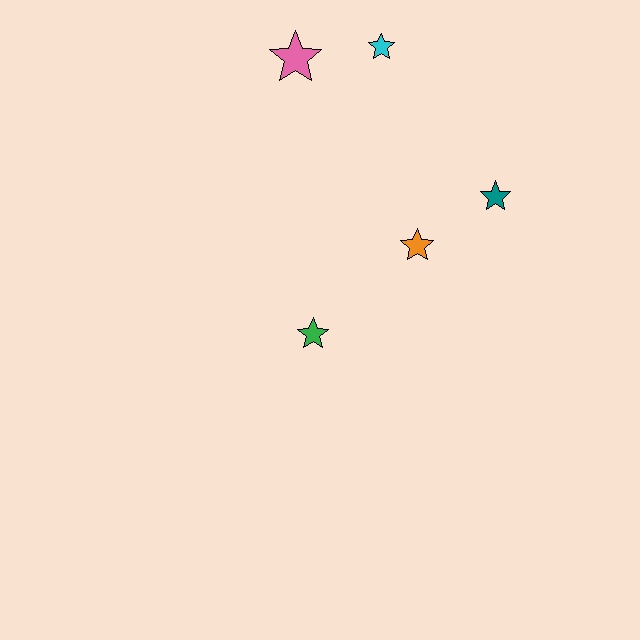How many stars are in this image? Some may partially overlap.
There are 5 stars.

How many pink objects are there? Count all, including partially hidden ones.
There is 1 pink object.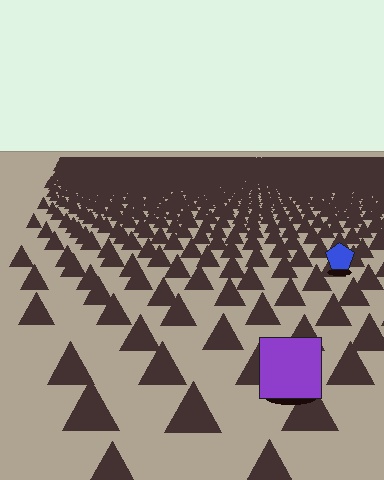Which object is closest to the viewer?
The purple square is closest. The texture marks near it are larger and more spread out.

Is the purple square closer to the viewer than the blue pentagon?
Yes. The purple square is closer — you can tell from the texture gradient: the ground texture is coarser near it.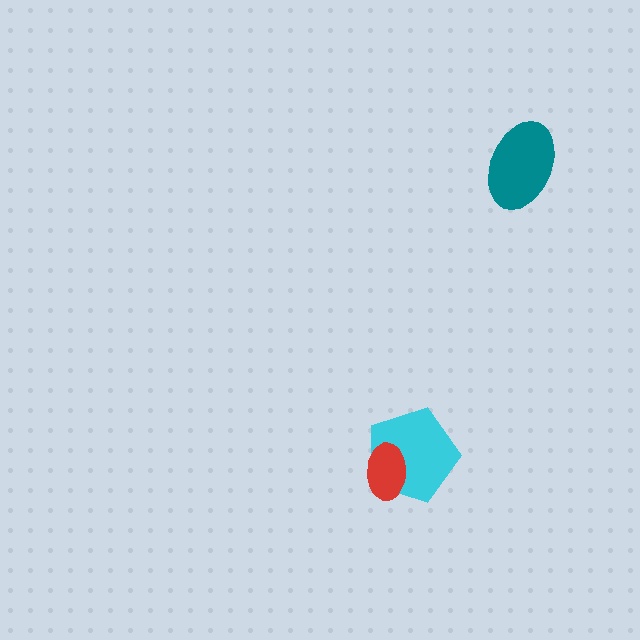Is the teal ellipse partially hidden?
No, no other shape covers it.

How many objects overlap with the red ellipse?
1 object overlaps with the red ellipse.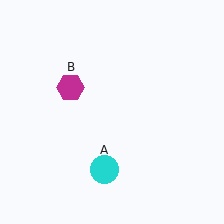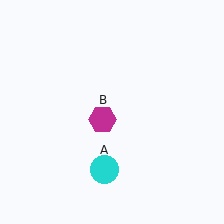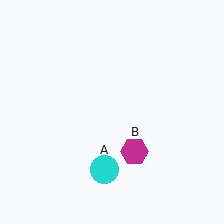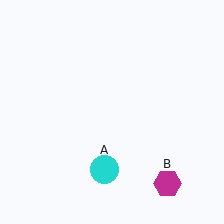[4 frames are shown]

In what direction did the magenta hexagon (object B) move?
The magenta hexagon (object B) moved down and to the right.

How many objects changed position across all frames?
1 object changed position: magenta hexagon (object B).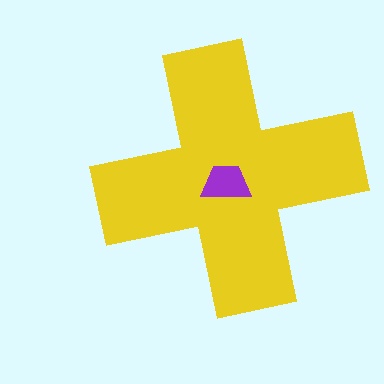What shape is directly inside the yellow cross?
The purple trapezoid.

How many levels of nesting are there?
2.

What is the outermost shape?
The yellow cross.